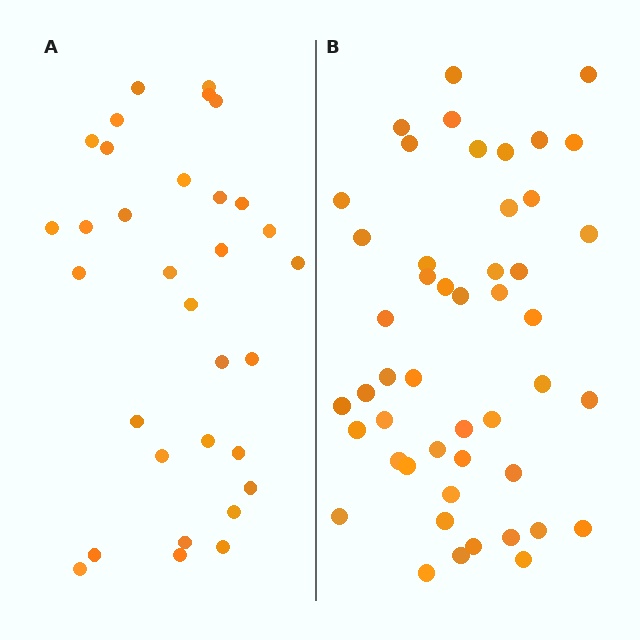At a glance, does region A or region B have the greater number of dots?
Region B (the right region) has more dots.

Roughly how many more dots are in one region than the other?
Region B has approximately 15 more dots than region A.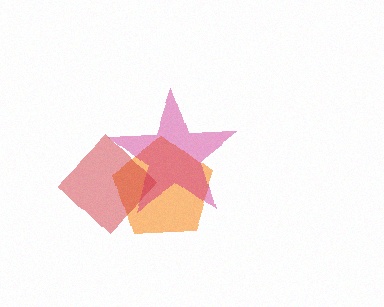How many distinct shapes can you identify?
There are 3 distinct shapes: an orange pentagon, a magenta star, a red diamond.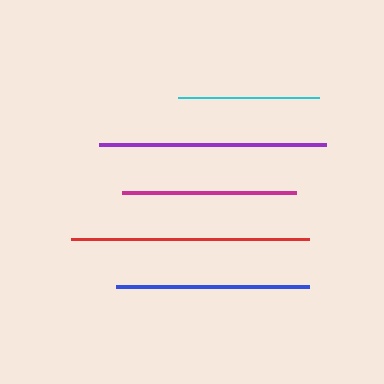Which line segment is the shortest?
The cyan line is the shortest at approximately 141 pixels.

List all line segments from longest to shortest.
From longest to shortest: red, purple, blue, magenta, cyan.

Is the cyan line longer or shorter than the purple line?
The purple line is longer than the cyan line.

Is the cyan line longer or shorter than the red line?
The red line is longer than the cyan line.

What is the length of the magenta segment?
The magenta segment is approximately 174 pixels long.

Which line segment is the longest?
The red line is the longest at approximately 238 pixels.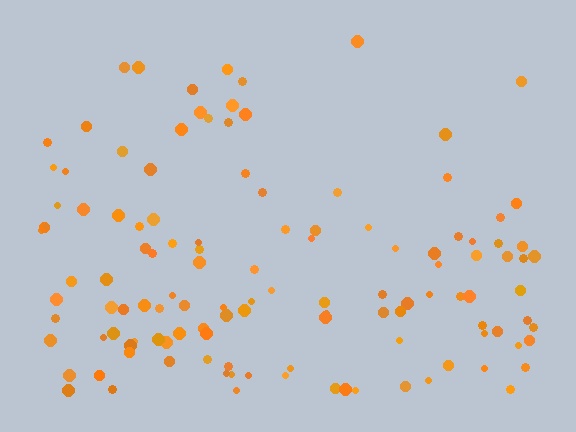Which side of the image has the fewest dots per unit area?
The top.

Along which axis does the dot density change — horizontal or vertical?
Vertical.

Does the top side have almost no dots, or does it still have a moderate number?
Still a moderate number, just noticeably fewer than the bottom.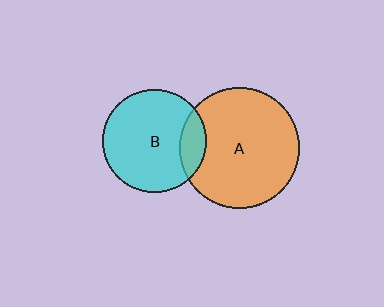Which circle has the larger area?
Circle A (orange).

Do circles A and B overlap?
Yes.